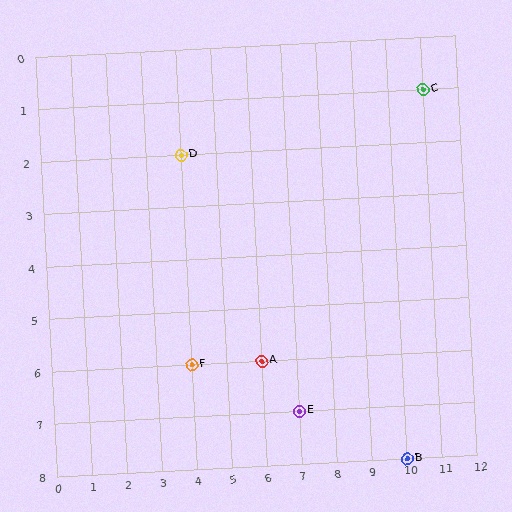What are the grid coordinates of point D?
Point D is at grid coordinates (4, 2).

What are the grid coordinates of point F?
Point F is at grid coordinates (4, 6).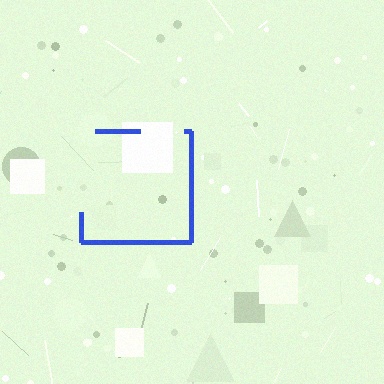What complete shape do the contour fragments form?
The contour fragments form a square.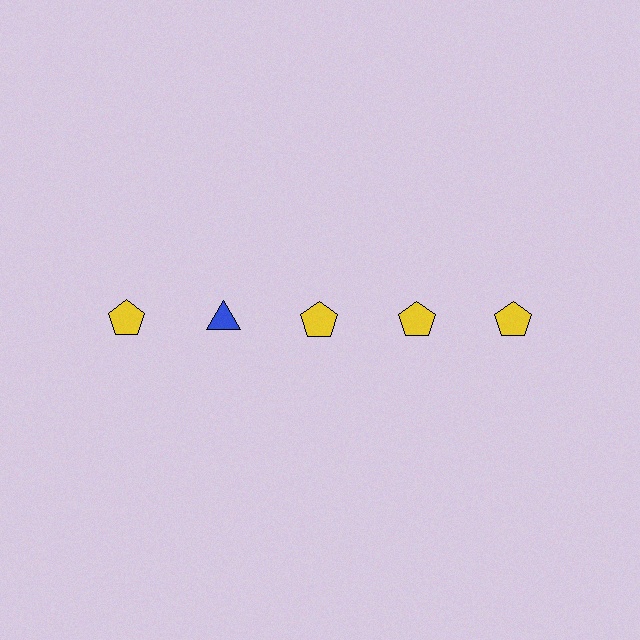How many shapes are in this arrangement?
There are 5 shapes arranged in a grid pattern.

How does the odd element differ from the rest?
It differs in both color (blue instead of yellow) and shape (triangle instead of pentagon).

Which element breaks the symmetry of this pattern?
The blue triangle in the top row, second from left column breaks the symmetry. All other shapes are yellow pentagons.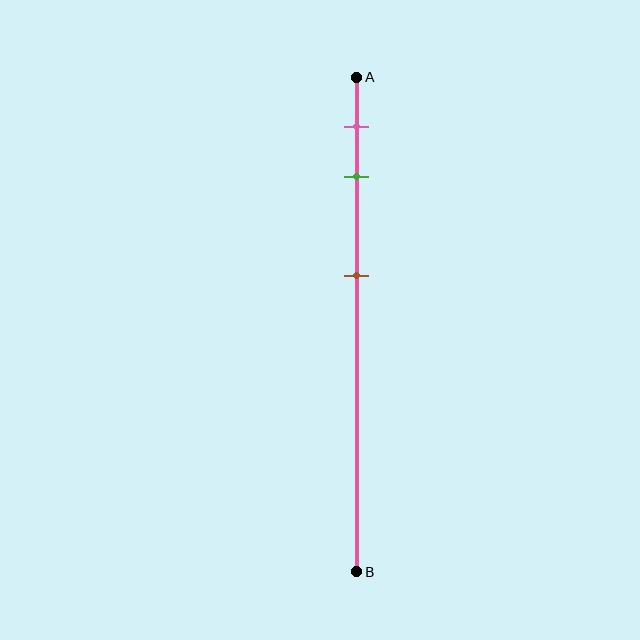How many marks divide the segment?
There are 3 marks dividing the segment.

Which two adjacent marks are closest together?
The pink and green marks are the closest adjacent pair.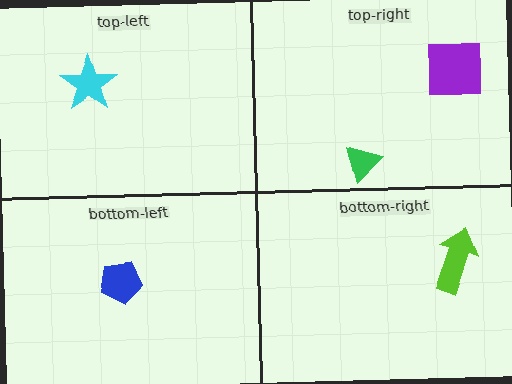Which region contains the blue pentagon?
The bottom-left region.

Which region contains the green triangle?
The top-right region.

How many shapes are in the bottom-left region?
1.